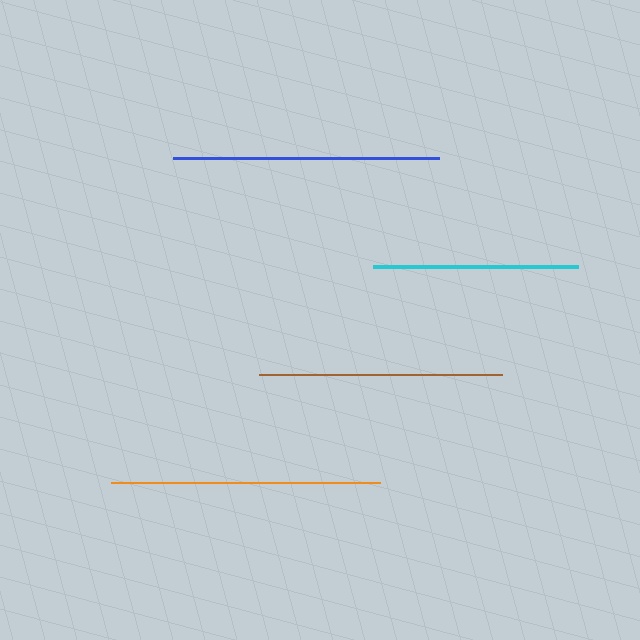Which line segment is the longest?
The orange line is the longest at approximately 269 pixels.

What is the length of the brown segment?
The brown segment is approximately 243 pixels long.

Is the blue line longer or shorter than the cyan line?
The blue line is longer than the cyan line.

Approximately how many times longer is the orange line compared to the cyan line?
The orange line is approximately 1.3 times the length of the cyan line.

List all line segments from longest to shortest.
From longest to shortest: orange, blue, brown, cyan.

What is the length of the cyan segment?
The cyan segment is approximately 205 pixels long.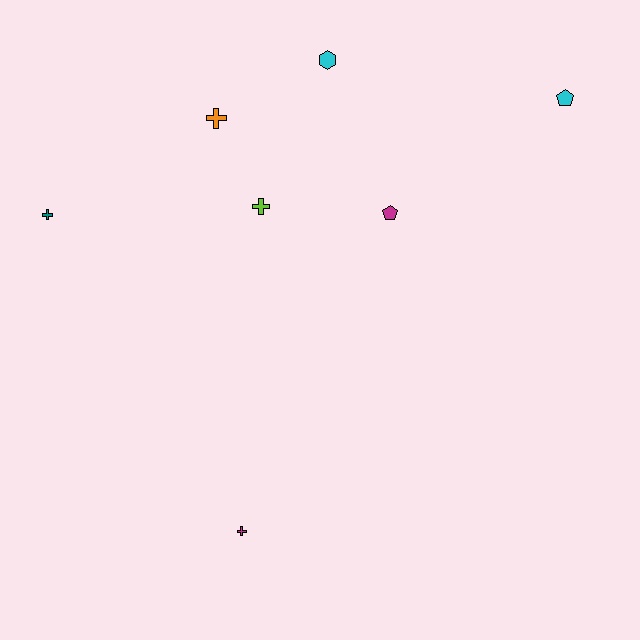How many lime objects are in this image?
There is 1 lime object.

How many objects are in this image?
There are 7 objects.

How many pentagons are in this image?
There are 2 pentagons.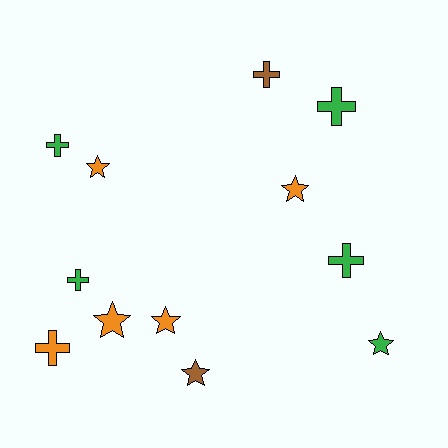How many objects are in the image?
There are 12 objects.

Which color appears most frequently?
Orange, with 5 objects.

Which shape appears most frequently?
Cross, with 6 objects.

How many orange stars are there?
There are 4 orange stars.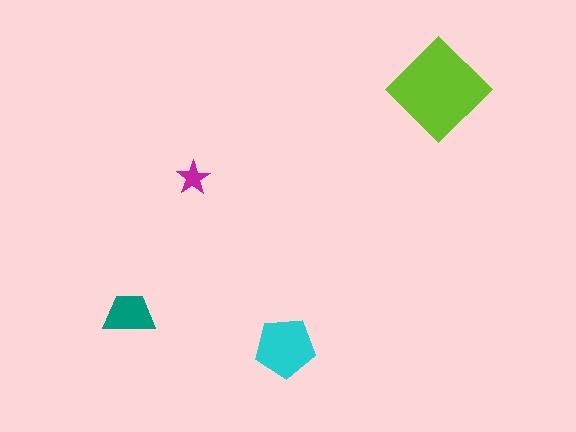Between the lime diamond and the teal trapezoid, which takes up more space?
The lime diamond.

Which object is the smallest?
The magenta star.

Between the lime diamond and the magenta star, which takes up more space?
The lime diamond.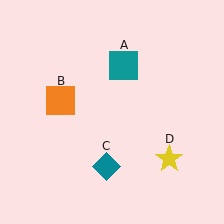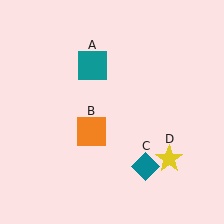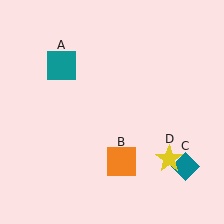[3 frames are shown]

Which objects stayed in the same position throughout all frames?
Yellow star (object D) remained stationary.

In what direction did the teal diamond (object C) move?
The teal diamond (object C) moved right.